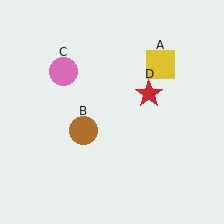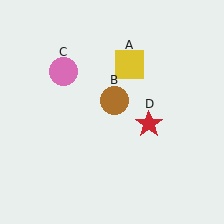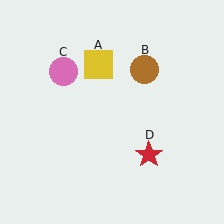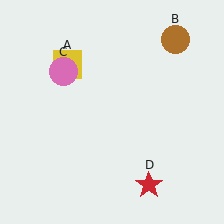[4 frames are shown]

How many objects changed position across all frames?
3 objects changed position: yellow square (object A), brown circle (object B), red star (object D).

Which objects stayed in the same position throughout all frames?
Pink circle (object C) remained stationary.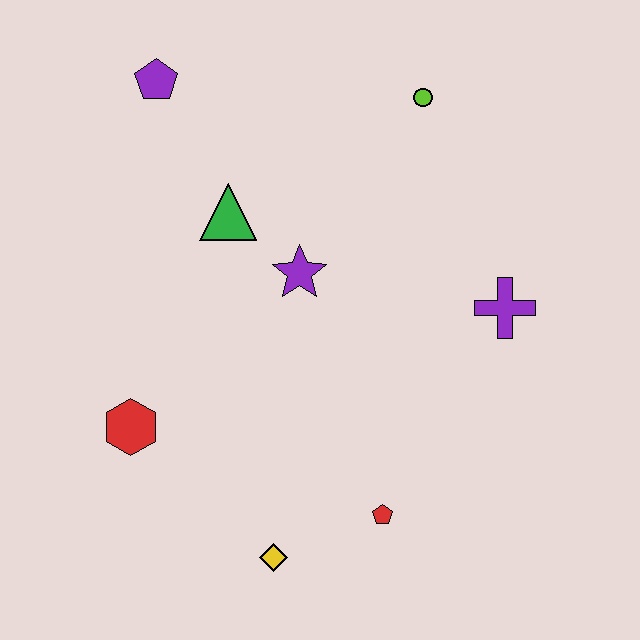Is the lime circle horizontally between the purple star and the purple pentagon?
No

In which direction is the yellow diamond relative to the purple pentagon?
The yellow diamond is below the purple pentagon.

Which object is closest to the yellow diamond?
The red pentagon is closest to the yellow diamond.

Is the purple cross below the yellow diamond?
No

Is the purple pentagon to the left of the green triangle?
Yes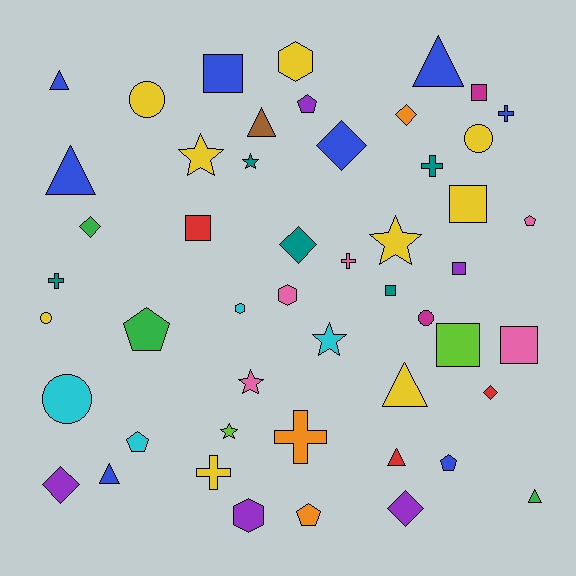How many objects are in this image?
There are 50 objects.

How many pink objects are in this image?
There are 5 pink objects.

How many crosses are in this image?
There are 6 crosses.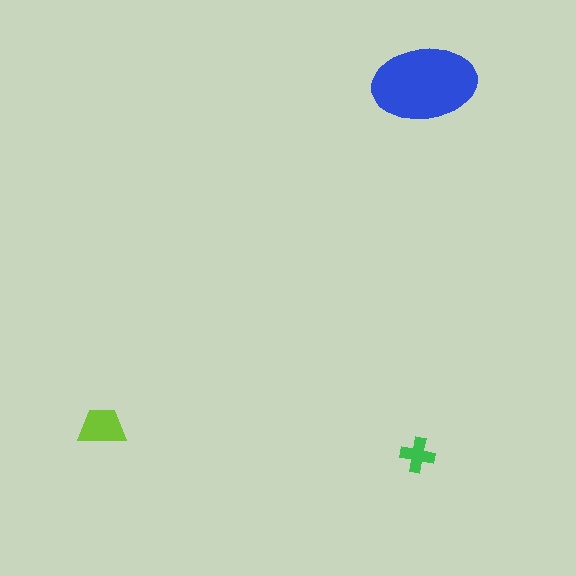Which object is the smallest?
The green cross.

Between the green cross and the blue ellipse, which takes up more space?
The blue ellipse.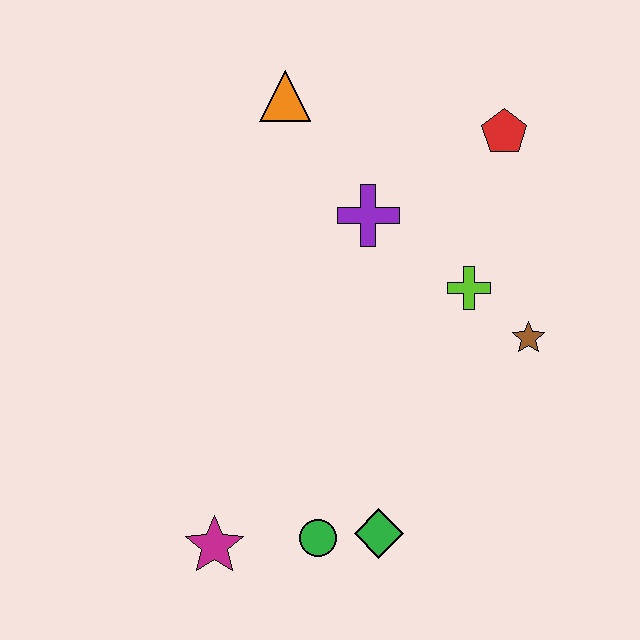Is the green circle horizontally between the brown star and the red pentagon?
No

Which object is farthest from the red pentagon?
The magenta star is farthest from the red pentagon.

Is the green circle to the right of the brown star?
No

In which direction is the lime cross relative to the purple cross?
The lime cross is to the right of the purple cross.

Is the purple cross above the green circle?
Yes